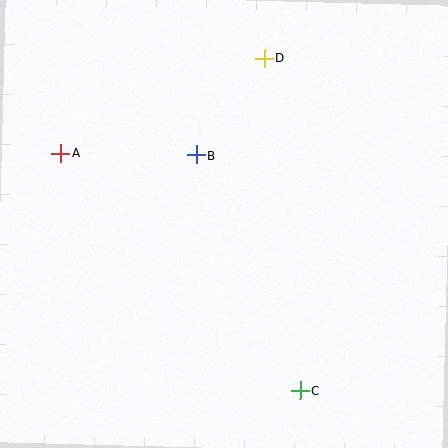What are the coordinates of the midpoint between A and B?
The midpoint between A and B is at (128, 154).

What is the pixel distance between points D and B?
The distance between D and B is 118 pixels.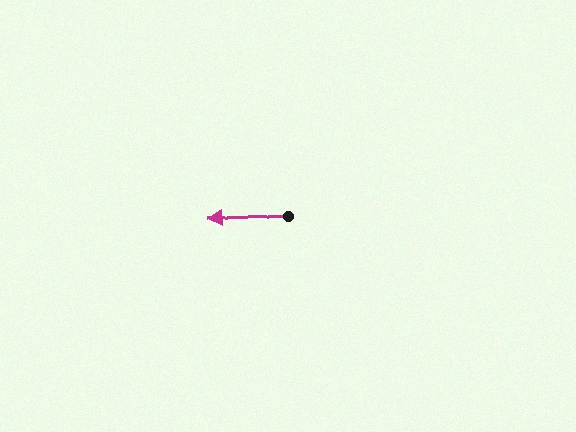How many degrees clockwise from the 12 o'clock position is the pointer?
Approximately 267 degrees.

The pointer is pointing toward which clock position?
Roughly 9 o'clock.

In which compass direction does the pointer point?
West.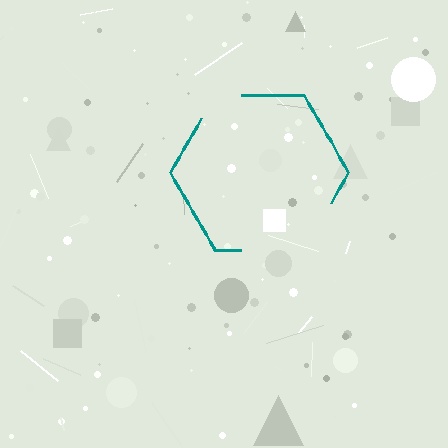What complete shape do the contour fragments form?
The contour fragments form a hexagon.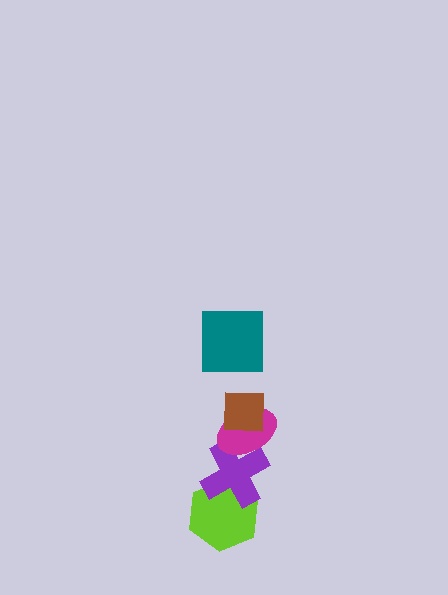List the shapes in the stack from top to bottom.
From top to bottom: the teal square, the brown square, the magenta ellipse, the purple cross, the lime hexagon.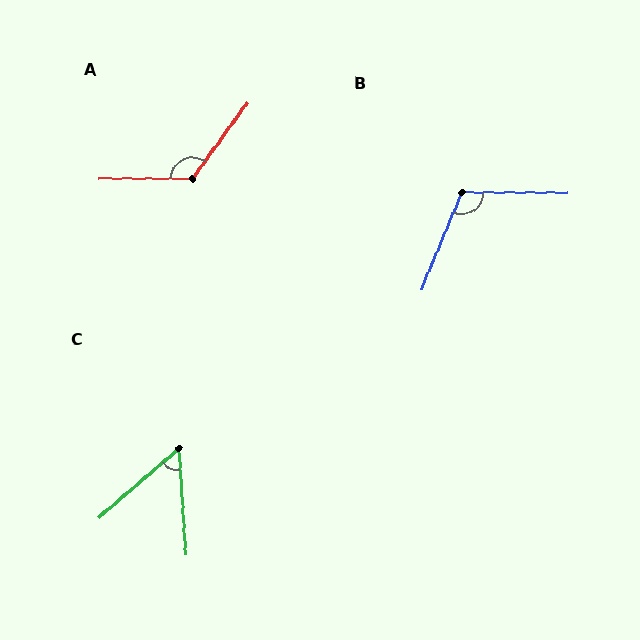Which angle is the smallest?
C, at approximately 53 degrees.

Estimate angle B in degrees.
Approximately 112 degrees.